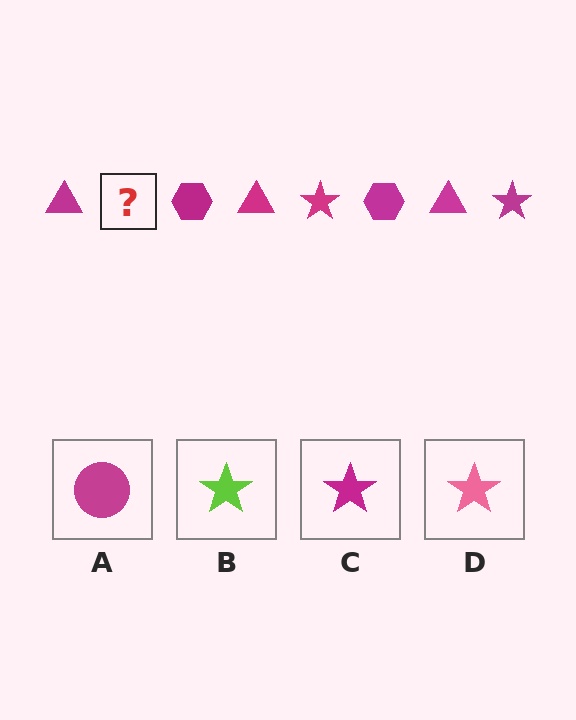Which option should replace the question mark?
Option C.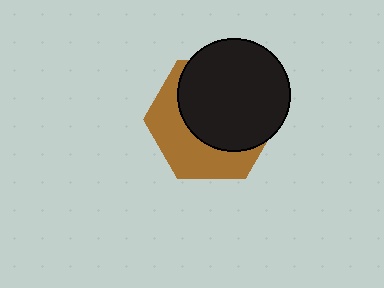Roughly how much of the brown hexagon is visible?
A small part of it is visible (roughly 41%).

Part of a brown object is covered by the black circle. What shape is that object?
It is a hexagon.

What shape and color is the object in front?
The object in front is a black circle.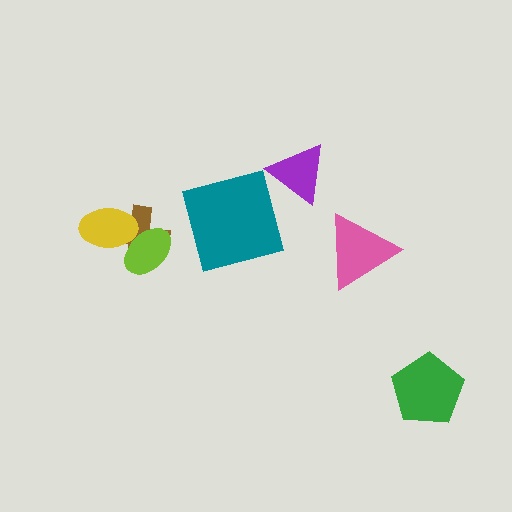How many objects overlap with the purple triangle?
0 objects overlap with the purple triangle.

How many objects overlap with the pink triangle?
0 objects overlap with the pink triangle.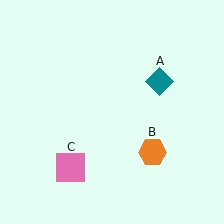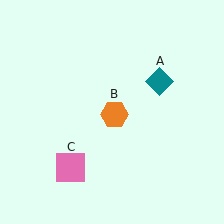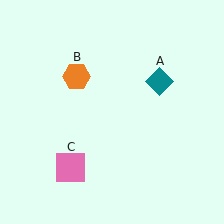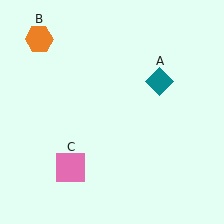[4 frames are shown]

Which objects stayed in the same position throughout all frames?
Teal diamond (object A) and pink square (object C) remained stationary.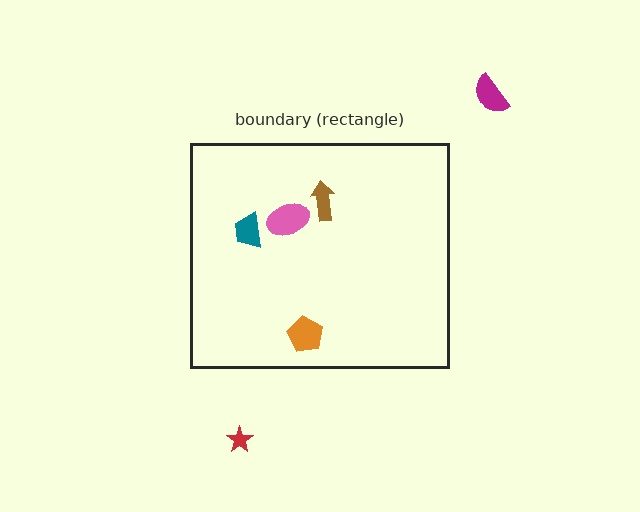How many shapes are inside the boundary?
4 inside, 2 outside.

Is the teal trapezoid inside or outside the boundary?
Inside.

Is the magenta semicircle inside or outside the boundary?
Outside.